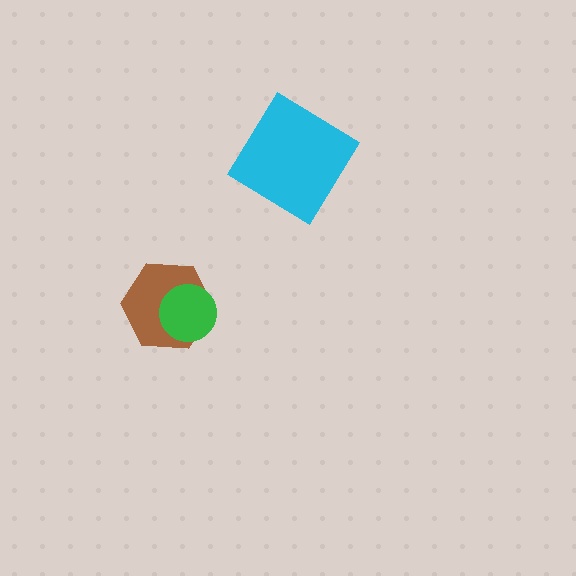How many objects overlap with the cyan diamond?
0 objects overlap with the cyan diamond.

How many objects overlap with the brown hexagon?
1 object overlaps with the brown hexagon.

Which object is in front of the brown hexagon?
The green circle is in front of the brown hexagon.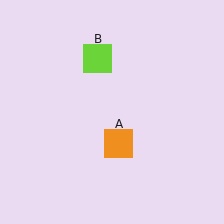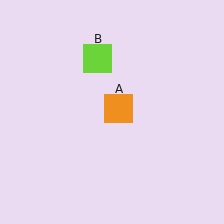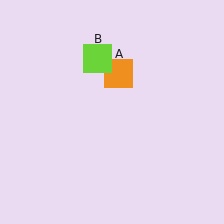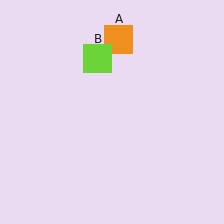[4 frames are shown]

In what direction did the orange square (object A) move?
The orange square (object A) moved up.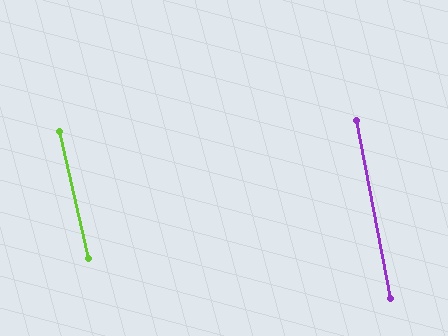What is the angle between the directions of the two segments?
Approximately 2 degrees.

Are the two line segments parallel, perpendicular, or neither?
Parallel — their directions differ by only 1.8°.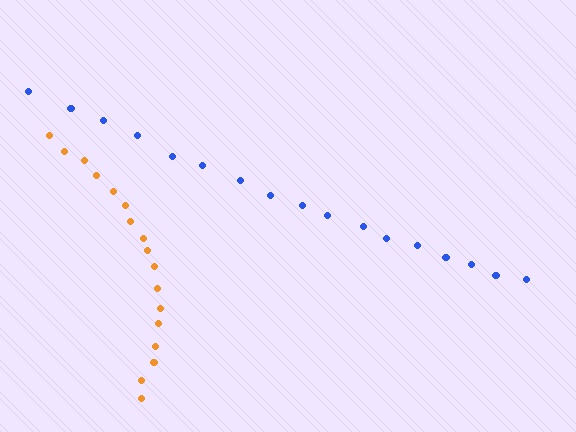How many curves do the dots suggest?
There are 2 distinct paths.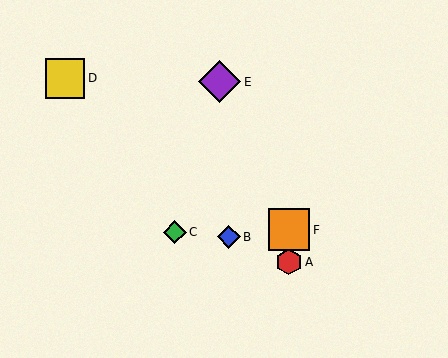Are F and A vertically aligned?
Yes, both are at x≈289.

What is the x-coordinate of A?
Object A is at x≈289.